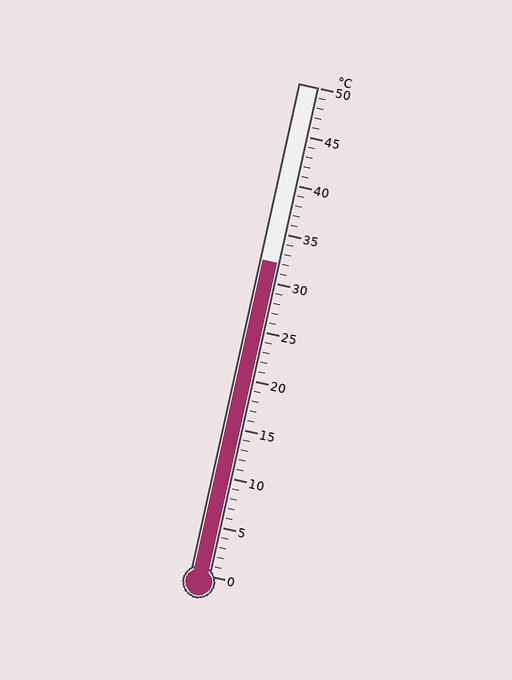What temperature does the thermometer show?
The thermometer shows approximately 32°C.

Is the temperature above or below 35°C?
The temperature is below 35°C.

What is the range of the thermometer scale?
The thermometer scale ranges from 0°C to 50°C.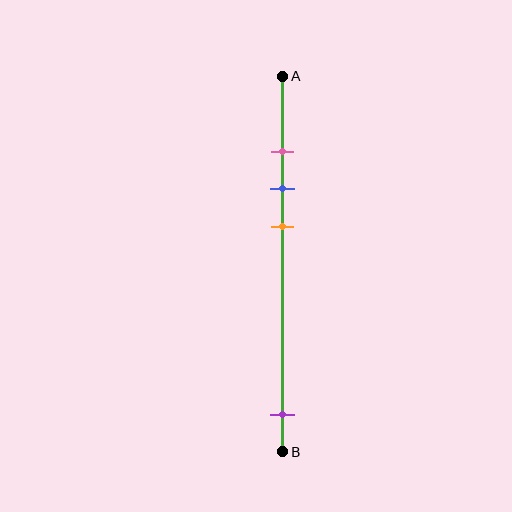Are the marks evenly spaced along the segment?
No, the marks are not evenly spaced.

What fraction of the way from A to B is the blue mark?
The blue mark is approximately 30% (0.3) of the way from A to B.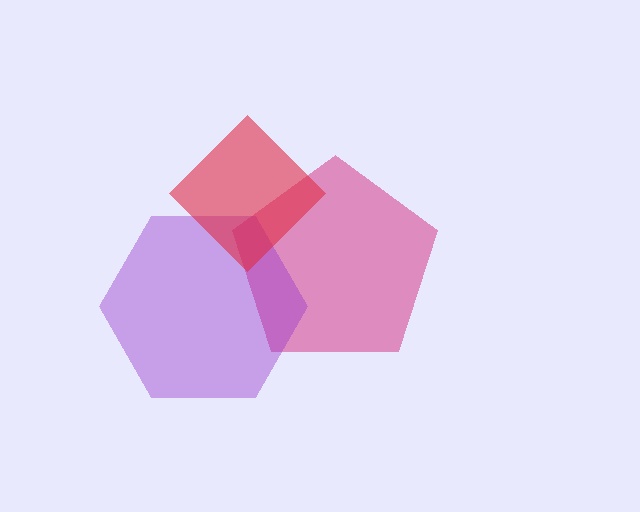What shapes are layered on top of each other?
The layered shapes are: a pink pentagon, a purple hexagon, a red diamond.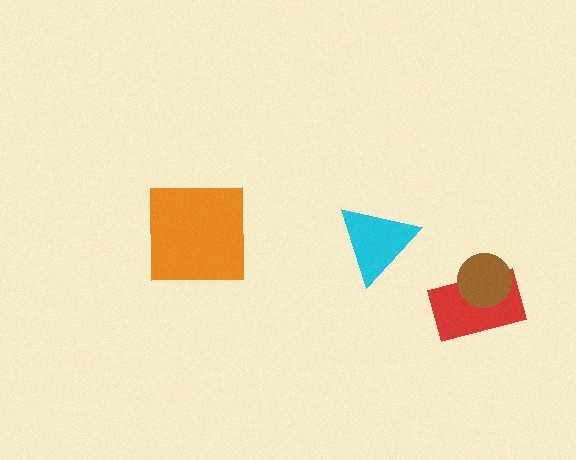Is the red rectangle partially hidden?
Yes, it is partially covered by another shape.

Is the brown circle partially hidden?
No, no other shape covers it.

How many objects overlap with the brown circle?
1 object overlaps with the brown circle.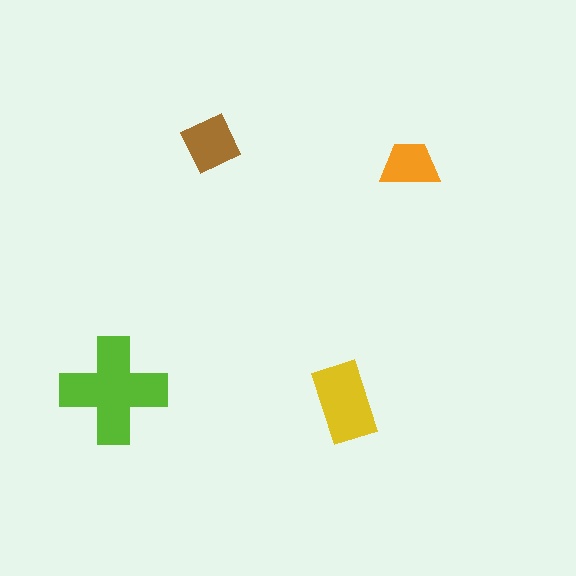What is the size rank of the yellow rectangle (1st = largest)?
2nd.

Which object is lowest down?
The yellow rectangle is bottommost.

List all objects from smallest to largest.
The orange trapezoid, the brown diamond, the yellow rectangle, the lime cross.